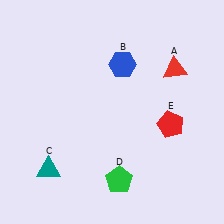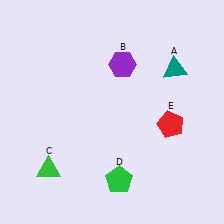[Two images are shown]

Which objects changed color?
A changed from red to teal. B changed from blue to purple. C changed from teal to green.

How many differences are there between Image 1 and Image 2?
There are 3 differences between the two images.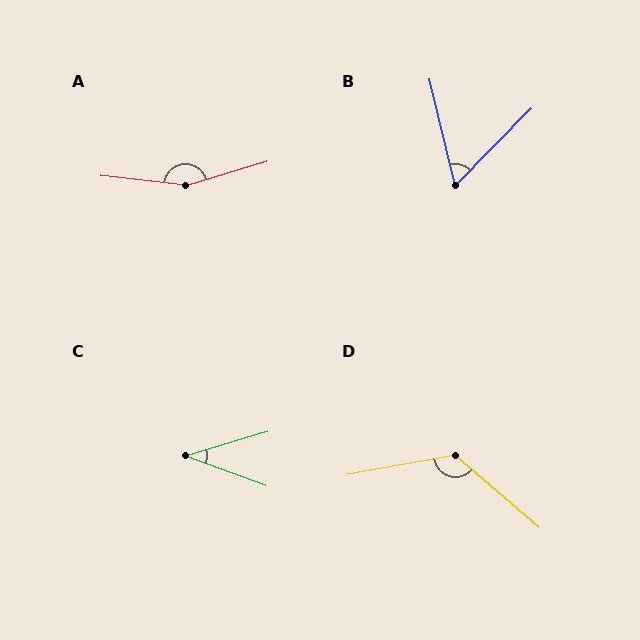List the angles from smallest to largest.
C (36°), B (58°), D (129°), A (157°).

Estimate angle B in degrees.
Approximately 58 degrees.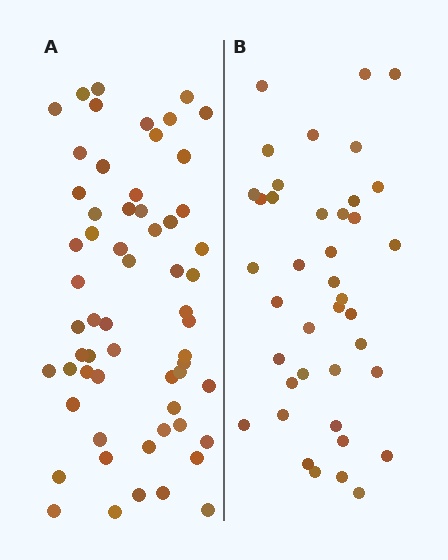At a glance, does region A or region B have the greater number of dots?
Region A (the left region) has more dots.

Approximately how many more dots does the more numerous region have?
Region A has approximately 20 more dots than region B.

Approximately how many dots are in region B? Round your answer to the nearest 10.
About 40 dots.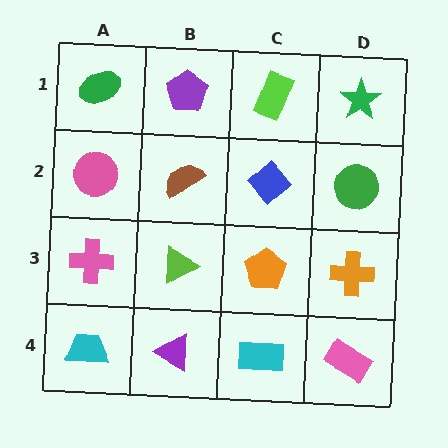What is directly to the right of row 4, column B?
A cyan rectangle.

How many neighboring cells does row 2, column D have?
3.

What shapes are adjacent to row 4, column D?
An orange cross (row 3, column D), a cyan rectangle (row 4, column C).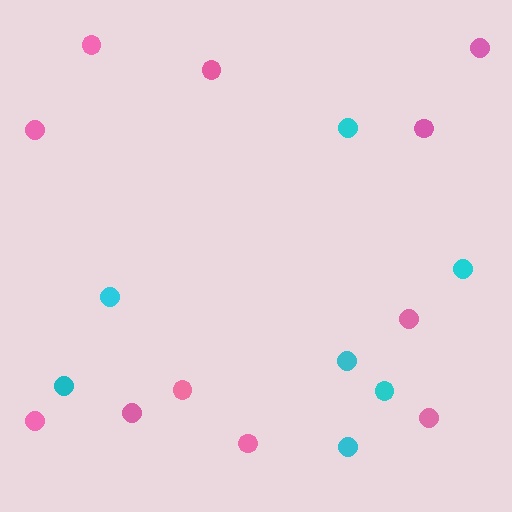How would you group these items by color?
There are 2 groups: one group of pink circles (11) and one group of cyan circles (7).